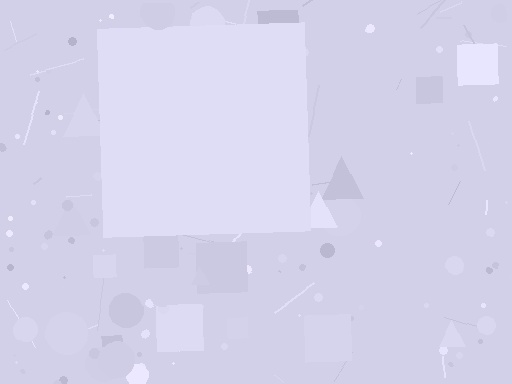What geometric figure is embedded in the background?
A square is embedded in the background.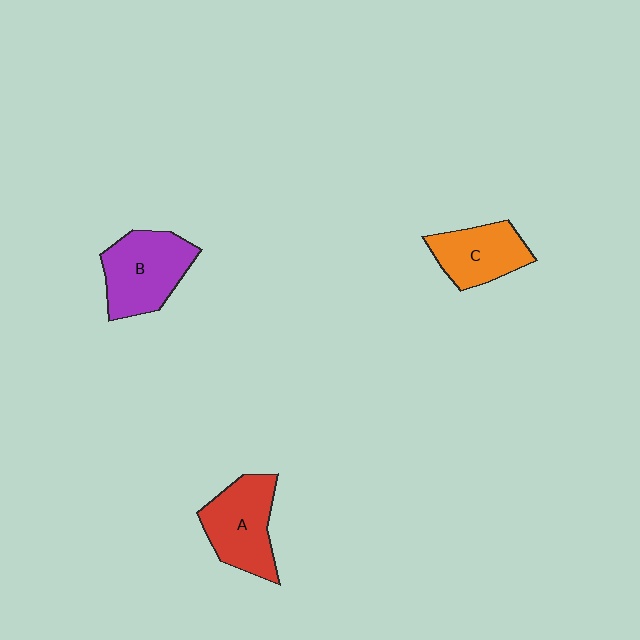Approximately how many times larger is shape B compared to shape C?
Approximately 1.3 times.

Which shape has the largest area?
Shape B (purple).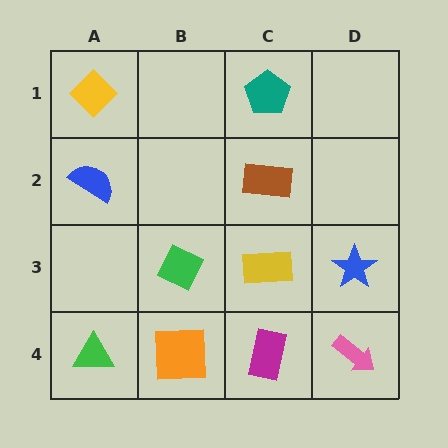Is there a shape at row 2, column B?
No, that cell is empty.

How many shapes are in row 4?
4 shapes.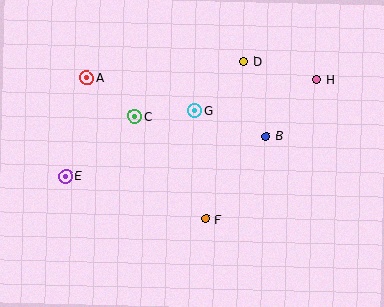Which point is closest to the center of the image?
Point G at (195, 111) is closest to the center.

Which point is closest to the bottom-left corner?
Point E is closest to the bottom-left corner.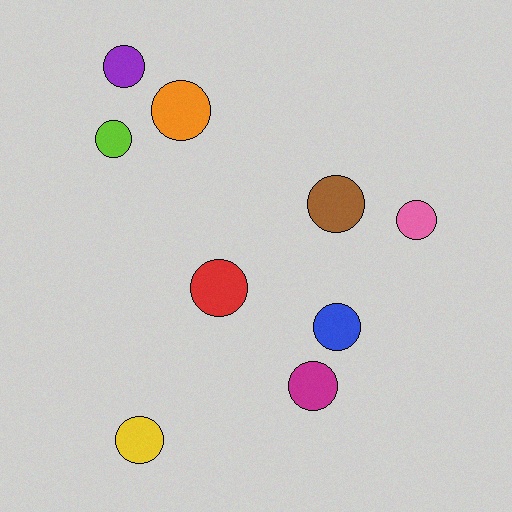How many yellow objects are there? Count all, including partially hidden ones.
There is 1 yellow object.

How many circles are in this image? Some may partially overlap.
There are 9 circles.